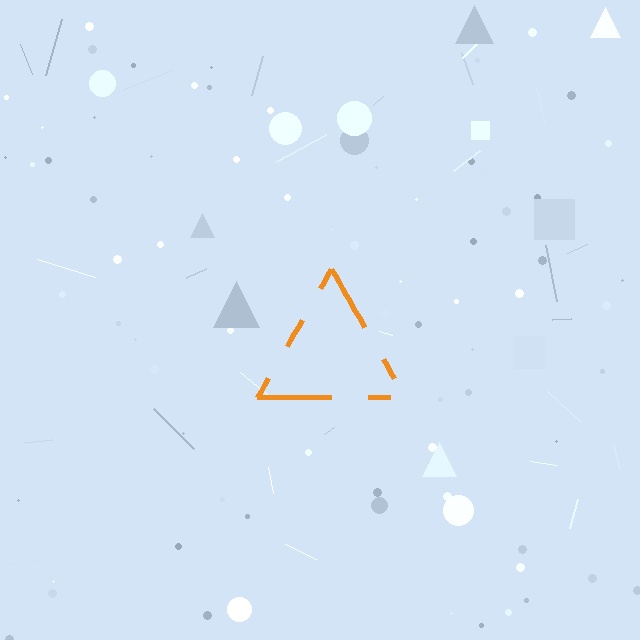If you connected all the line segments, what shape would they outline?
They would outline a triangle.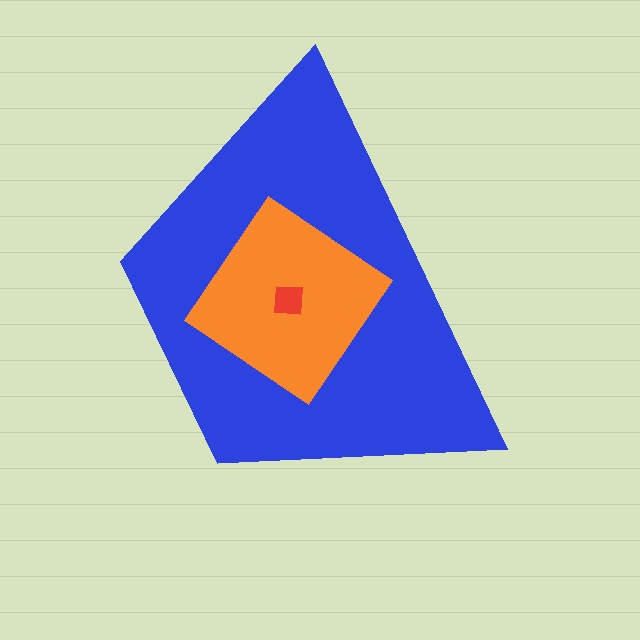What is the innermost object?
The red square.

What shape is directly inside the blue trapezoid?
The orange diamond.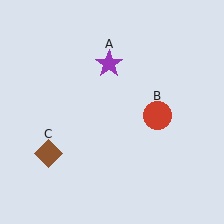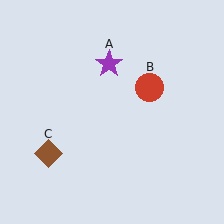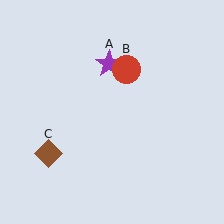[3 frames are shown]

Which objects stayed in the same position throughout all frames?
Purple star (object A) and brown diamond (object C) remained stationary.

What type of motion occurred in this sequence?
The red circle (object B) rotated counterclockwise around the center of the scene.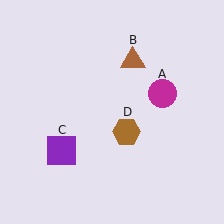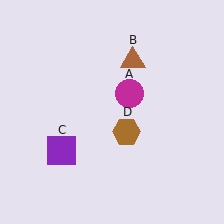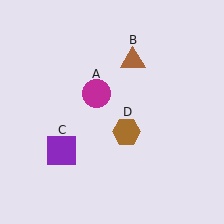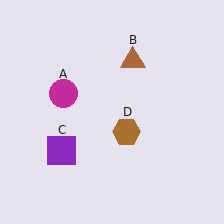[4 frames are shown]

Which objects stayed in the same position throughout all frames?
Brown triangle (object B) and purple square (object C) and brown hexagon (object D) remained stationary.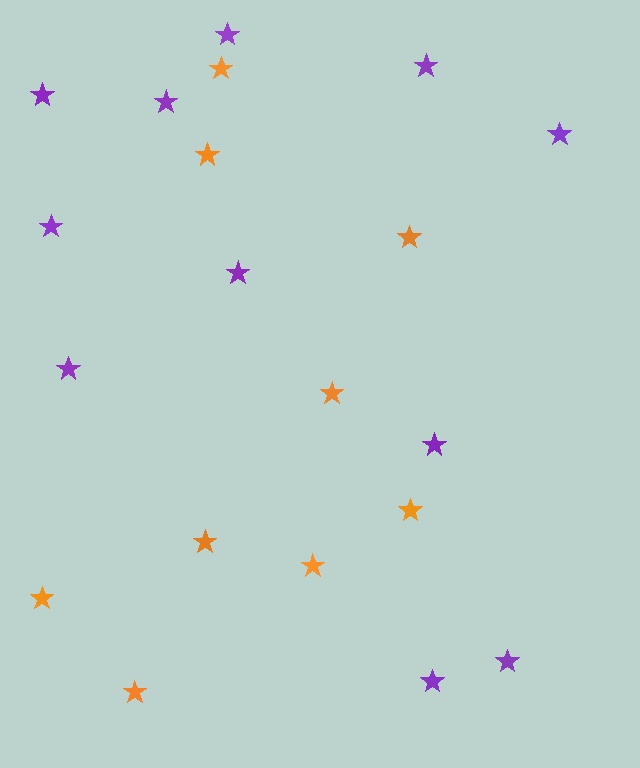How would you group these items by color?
There are 2 groups: one group of orange stars (9) and one group of purple stars (11).